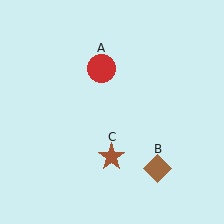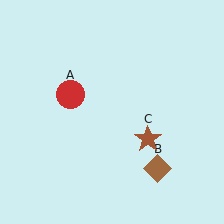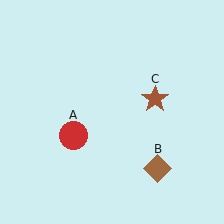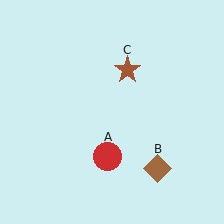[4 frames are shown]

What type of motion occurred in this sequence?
The red circle (object A), brown star (object C) rotated counterclockwise around the center of the scene.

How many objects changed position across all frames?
2 objects changed position: red circle (object A), brown star (object C).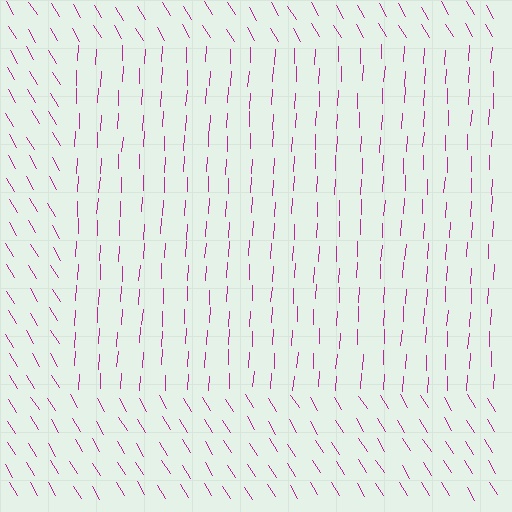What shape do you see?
I see a rectangle.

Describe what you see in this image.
The image is filled with small magenta line segments. A rectangle region in the image has lines oriented differently from the surrounding lines, creating a visible texture boundary.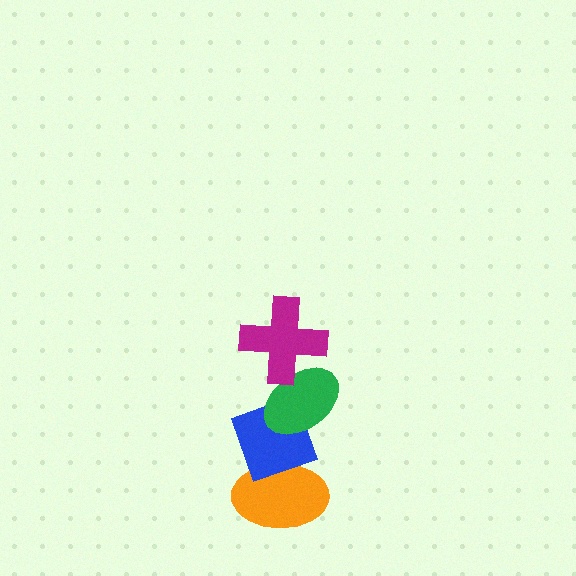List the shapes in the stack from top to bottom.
From top to bottom: the magenta cross, the green ellipse, the blue diamond, the orange ellipse.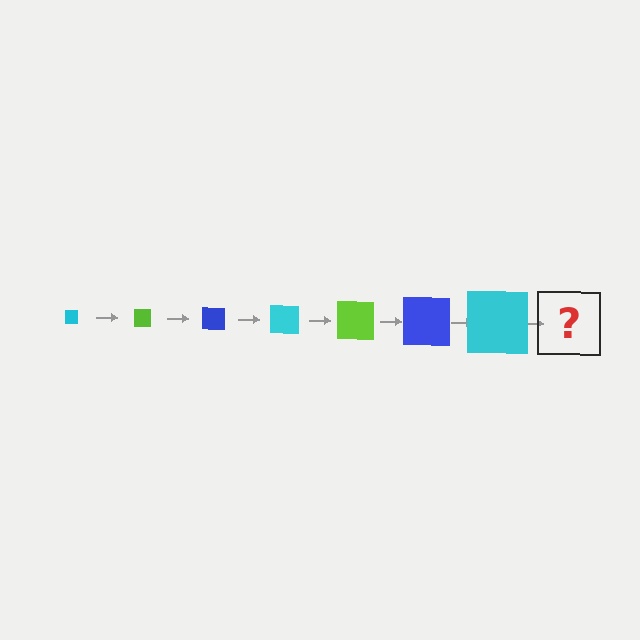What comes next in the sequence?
The next element should be a lime square, larger than the previous one.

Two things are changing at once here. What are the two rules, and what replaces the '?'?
The two rules are that the square grows larger each step and the color cycles through cyan, lime, and blue. The '?' should be a lime square, larger than the previous one.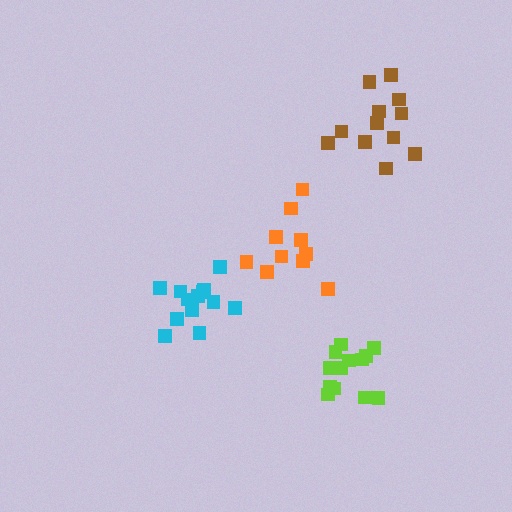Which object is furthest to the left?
The cyan cluster is leftmost.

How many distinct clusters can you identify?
There are 4 distinct clusters.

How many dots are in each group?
Group 1: 12 dots, Group 2: 13 dots, Group 3: 13 dots, Group 4: 10 dots (48 total).